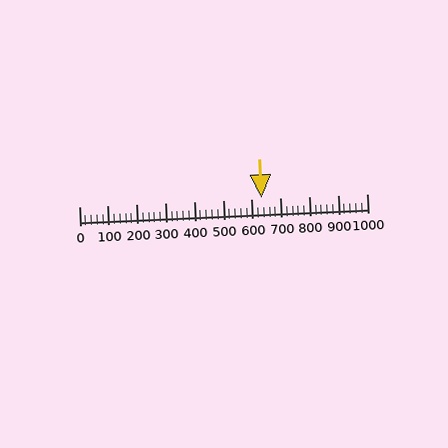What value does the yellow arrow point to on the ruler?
The yellow arrow points to approximately 632.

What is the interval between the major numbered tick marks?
The major tick marks are spaced 100 units apart.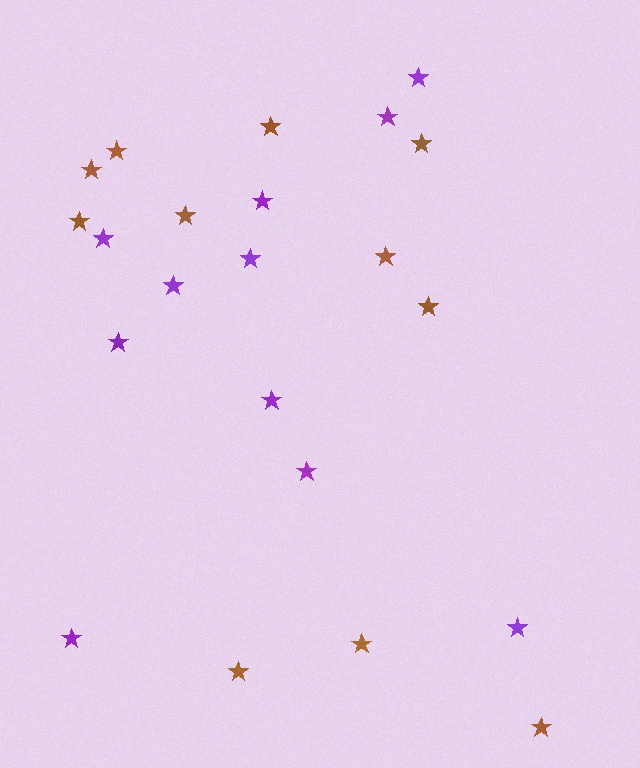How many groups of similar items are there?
There are 2 groups: one group of purple stars (11) and one group of brown stars (11).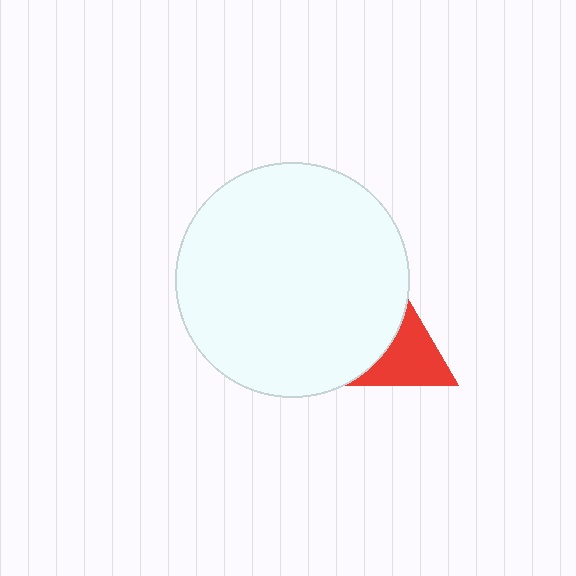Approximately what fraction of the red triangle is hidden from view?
Roughly 49% of the red triangle is hidden behind the white circle.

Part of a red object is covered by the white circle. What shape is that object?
It is a triangle.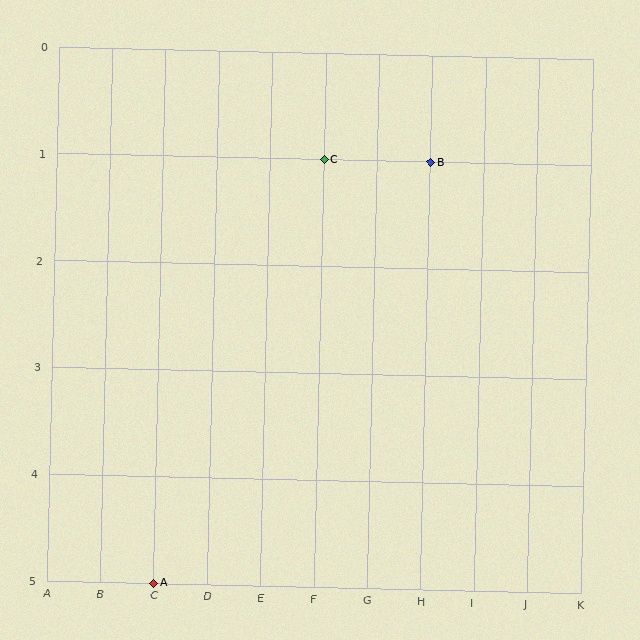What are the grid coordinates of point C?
Point C is at grid coordinates (F, 1).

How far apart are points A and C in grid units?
Points A and C are 3 columns and 4 rows apart (about 5.0 grid units diagonally).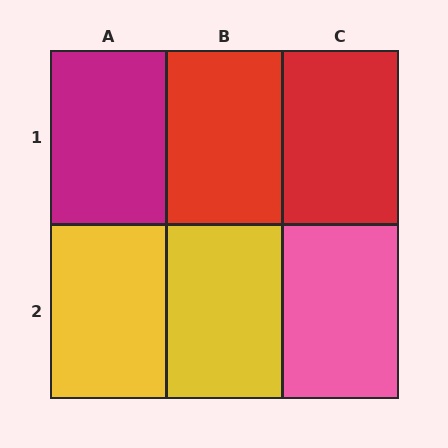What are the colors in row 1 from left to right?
Magenta, red, red.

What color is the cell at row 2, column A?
Yellow.